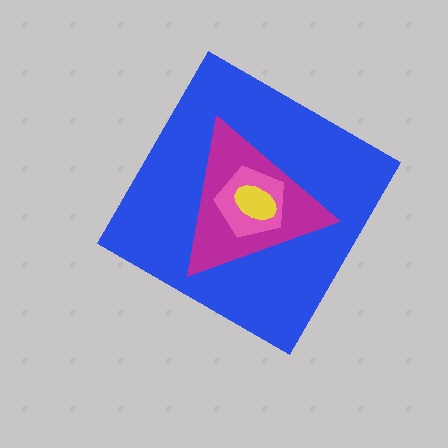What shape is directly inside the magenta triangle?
The pink pentagon.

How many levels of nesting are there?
4.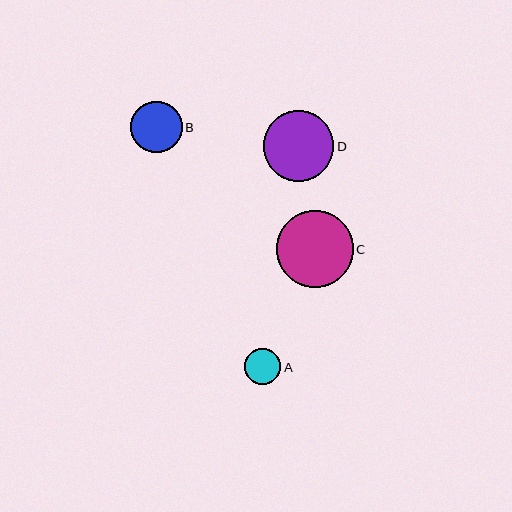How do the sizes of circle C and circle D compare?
Circle C and circle D are approximately the same size.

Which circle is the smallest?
Circle A is the smallest with a size of approximately 37 pixels.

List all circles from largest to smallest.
From largest to smallest: C, D, B, A.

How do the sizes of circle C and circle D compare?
Circle C and circle D are approximately the same size.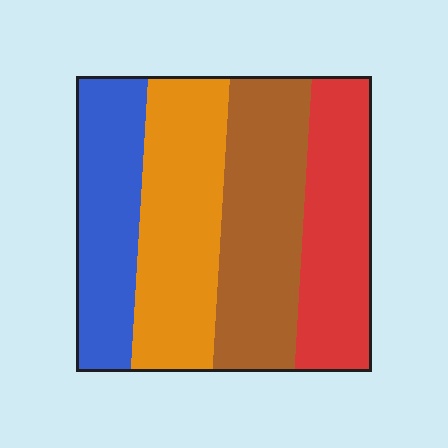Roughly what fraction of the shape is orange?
Orange takes up about one quarter (1/4) of the shape.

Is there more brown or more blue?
Brown.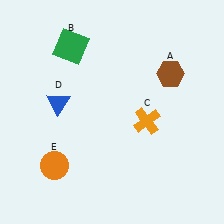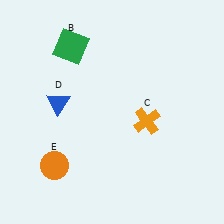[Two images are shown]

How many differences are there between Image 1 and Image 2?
There is 1 difference between the two images.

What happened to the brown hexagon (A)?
The brown hexagon (A) was removed in Image 2. It was in the top-right area of Image 1.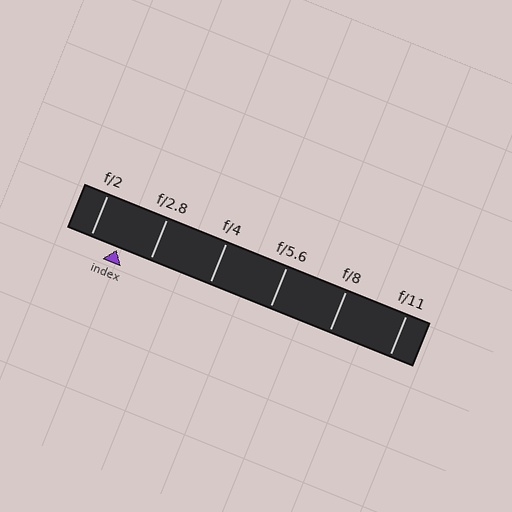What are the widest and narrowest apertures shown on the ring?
The widest aperture shown is f/2 and the narrowest is f/11.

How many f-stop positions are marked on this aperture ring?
There are 6 f-stop positions marked.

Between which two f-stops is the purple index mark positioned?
The index mark is between f/2 and f/2.8.